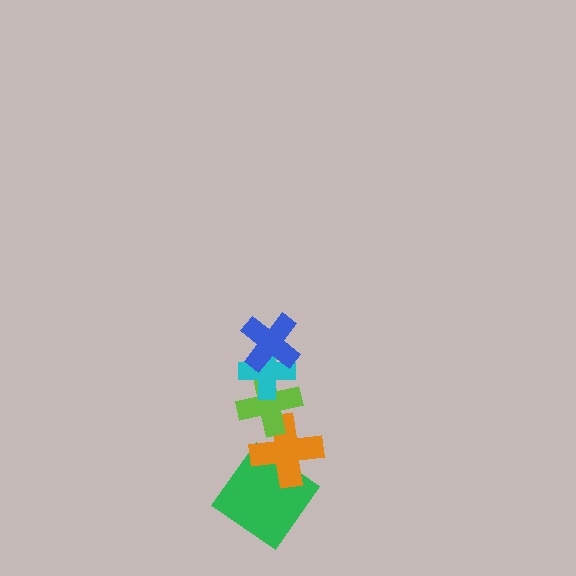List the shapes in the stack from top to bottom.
From top to bottom: the blue cross, the cyan cross, the lime cross, the orange cross, the green diamond.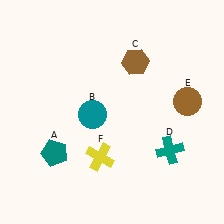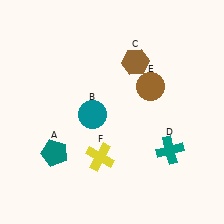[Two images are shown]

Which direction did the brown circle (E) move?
The brown circle (E) moved left.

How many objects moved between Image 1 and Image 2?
1 object moved between the two images.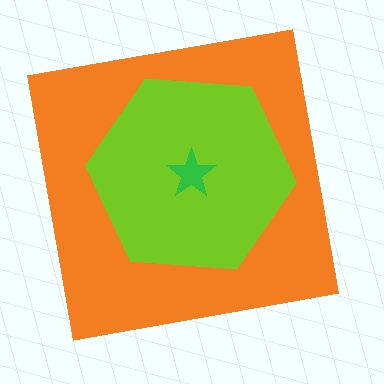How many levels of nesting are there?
3.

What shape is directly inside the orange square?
The lime hexagon.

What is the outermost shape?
The orange square.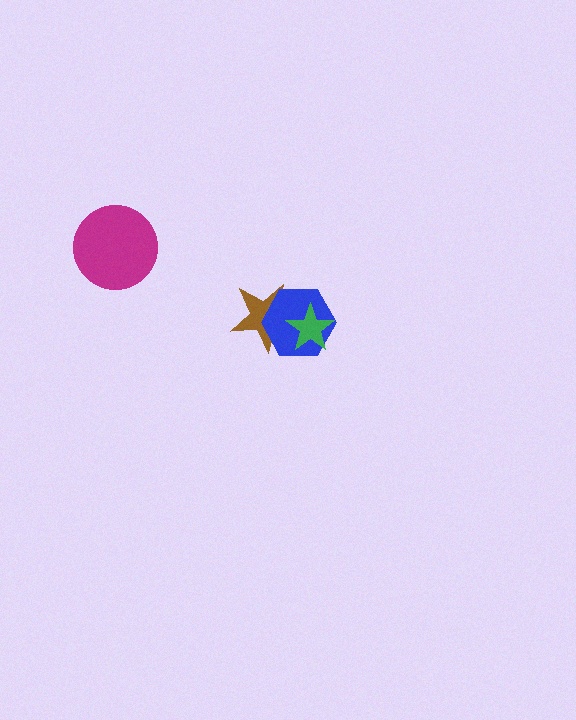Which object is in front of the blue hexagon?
The green star is in front of the blue hexagon.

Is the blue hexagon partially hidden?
Yes, it is partially covered by another shape.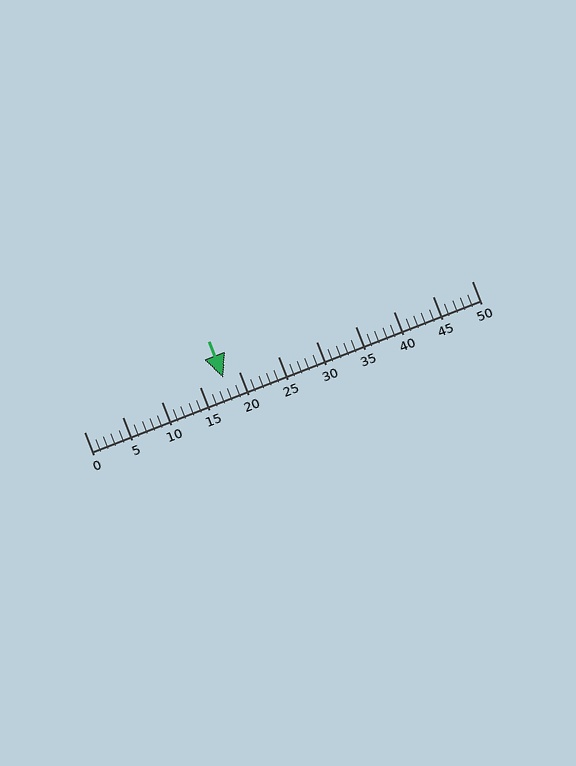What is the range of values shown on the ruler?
The ruler shows values from 0 to 50.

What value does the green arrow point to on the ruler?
The green arrow points to approximately 18.